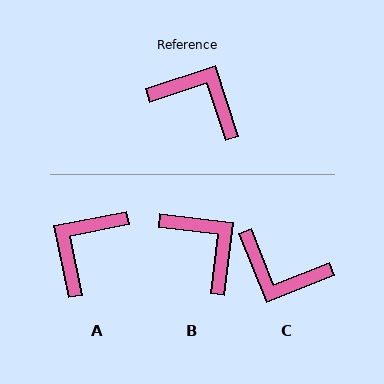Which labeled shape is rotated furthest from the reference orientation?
C, about 176 degrees away.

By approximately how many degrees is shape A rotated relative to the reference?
Approximately 83 degrees counter-clockwise.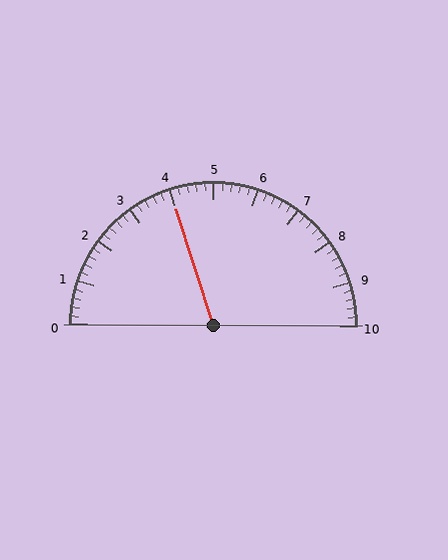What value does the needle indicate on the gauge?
The needle indicates approximately 4.0.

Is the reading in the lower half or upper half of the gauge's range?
The reading is in the lower half of the range (0 to 10).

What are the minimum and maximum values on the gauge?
The gauge ranges from 0 to 10.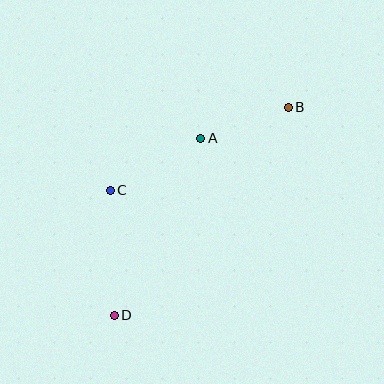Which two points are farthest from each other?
Points B and D are farthest from each other.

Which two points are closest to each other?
Points A and B are closest to each other.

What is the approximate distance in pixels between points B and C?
The distance between B and C is approximately 196 pixels.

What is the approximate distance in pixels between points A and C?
The distance between A and C is approximately 105 pixels.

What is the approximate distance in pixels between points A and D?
The distance between A and D is approximately 197 pixels.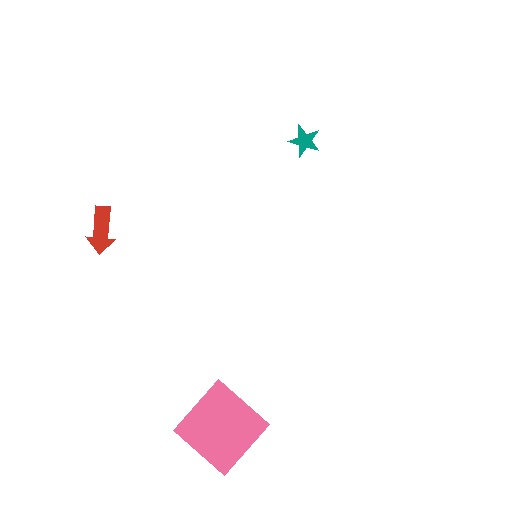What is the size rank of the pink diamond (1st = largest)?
1st.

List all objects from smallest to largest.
The teal star, the red arrow, the pink diamond.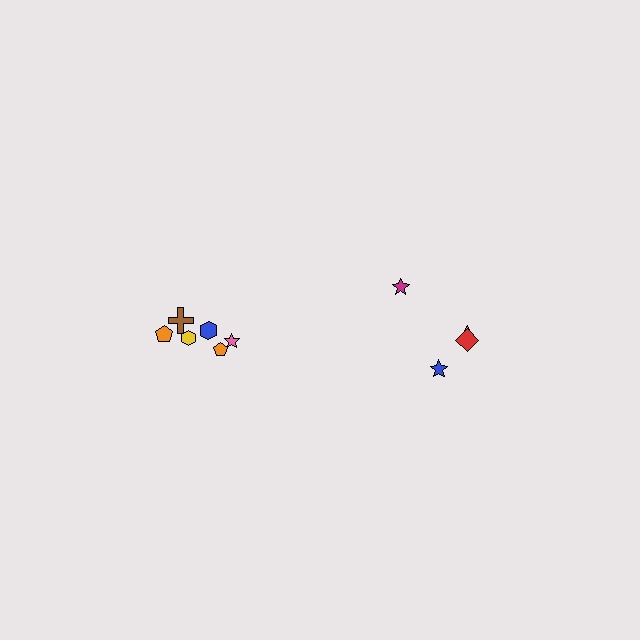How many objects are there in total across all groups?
There are 10 objects.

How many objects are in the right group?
There are 4 objects.